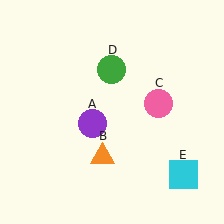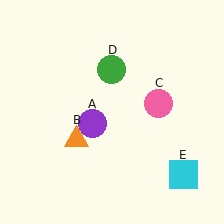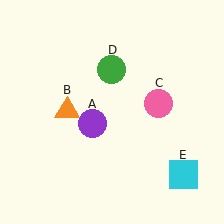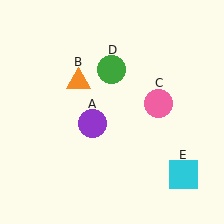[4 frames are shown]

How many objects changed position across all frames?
1 object changed position: orange triangle (object B).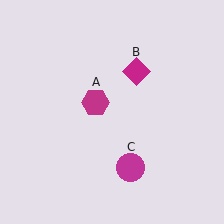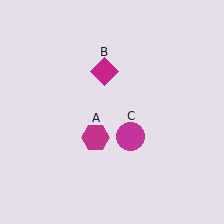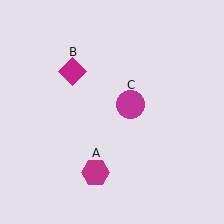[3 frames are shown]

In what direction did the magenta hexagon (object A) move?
The magenta hexagon (object A) moved down.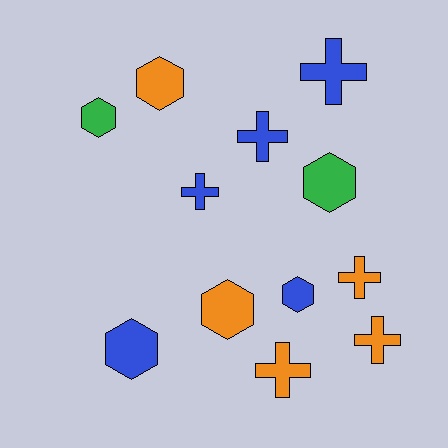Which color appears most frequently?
Blue, with 5 objects.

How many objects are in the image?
There are 12 objects.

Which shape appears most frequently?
Cross, with 6 objects.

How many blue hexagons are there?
There are 2 blue hexagons.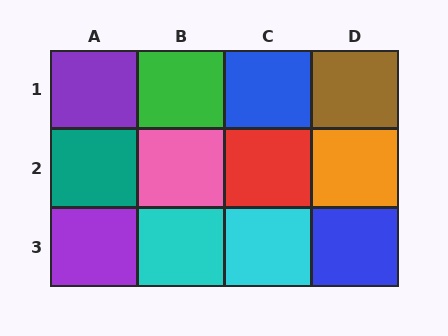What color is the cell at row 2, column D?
Orange.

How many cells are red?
1 cell is red.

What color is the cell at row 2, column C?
Red.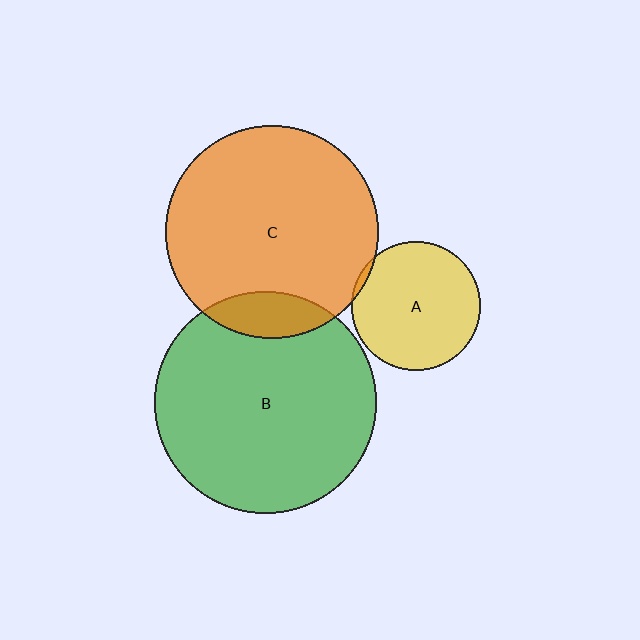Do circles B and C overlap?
Yes.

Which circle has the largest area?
Circle B (green).